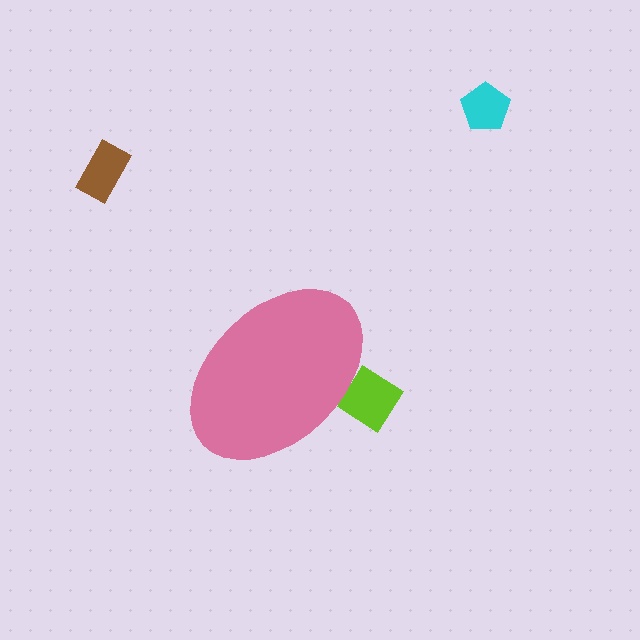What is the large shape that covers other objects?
A pink ellipse.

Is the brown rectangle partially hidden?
No, the brown rectangle is fully visible.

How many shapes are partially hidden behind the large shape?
1 shape is partially hidden.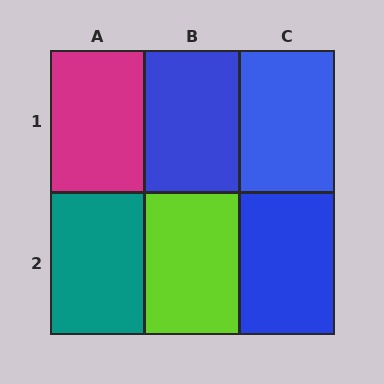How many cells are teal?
1 cell is teal.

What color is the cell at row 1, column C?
Blue.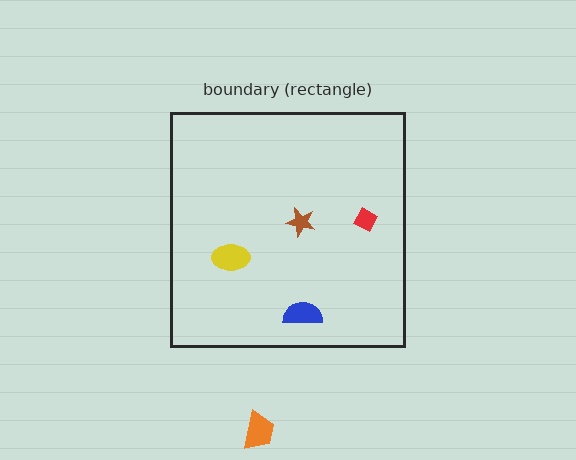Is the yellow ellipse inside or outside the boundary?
Inside.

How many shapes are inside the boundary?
4 inside, 1 outside.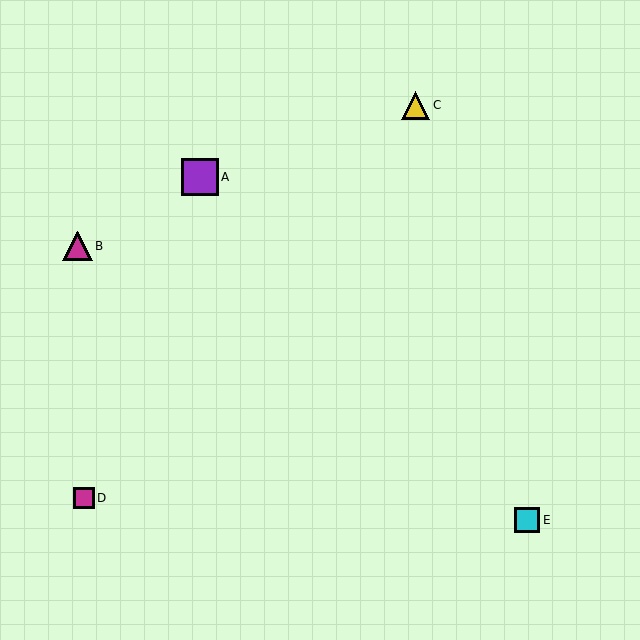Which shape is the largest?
The purple square (labeled A) is the largest.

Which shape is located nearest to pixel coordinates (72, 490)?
The magenta square (labeled D) at (84, 498) is nearest to that location.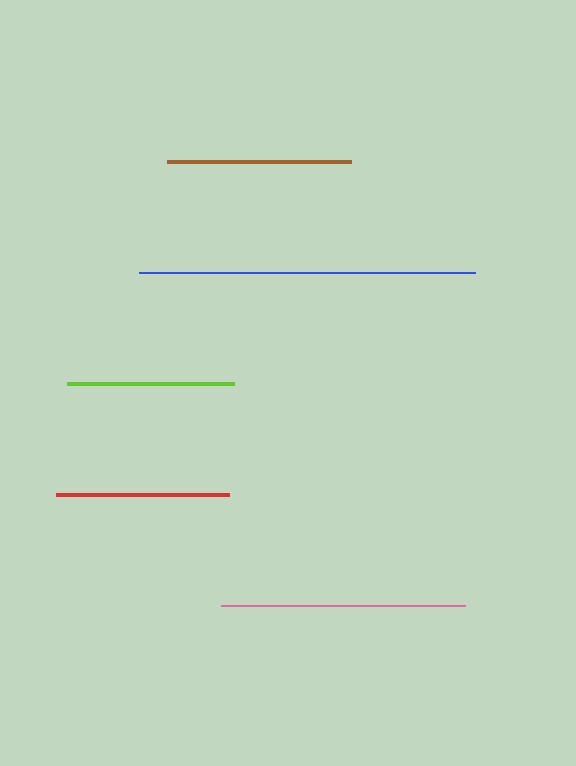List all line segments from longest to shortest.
From longest to shortest: blue, pink, brown, red, lime.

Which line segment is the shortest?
The lime line is the shortest at approximately 167 pixels.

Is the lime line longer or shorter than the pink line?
The pink line is longer than the lime line.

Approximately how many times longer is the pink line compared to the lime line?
The pink line is approximately 1.5 times the length of the lime line.